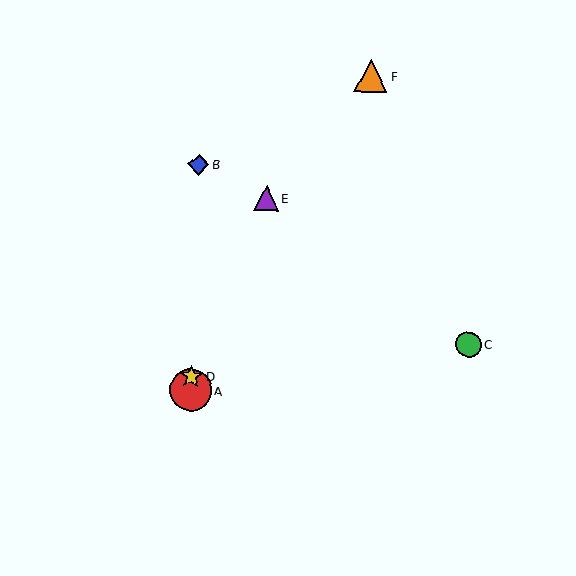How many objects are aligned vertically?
3 objects (A, B, D) are aligned vertically.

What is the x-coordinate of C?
Object C is at x≈469.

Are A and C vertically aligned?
No, A is at x≈190 and C is at x≈469.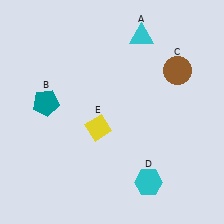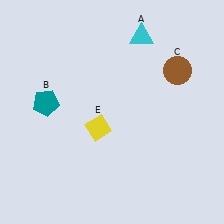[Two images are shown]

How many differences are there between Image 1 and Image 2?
There is 1 difference between the two images.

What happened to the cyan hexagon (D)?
The cyan hexagon (D) was removed in Image 2. It was in the bottom-right area of Image 1.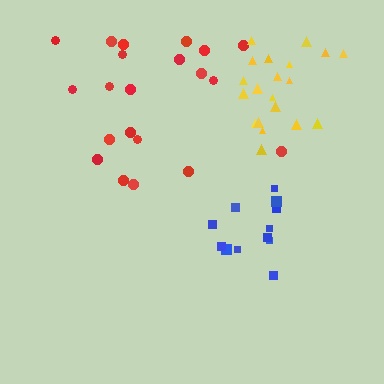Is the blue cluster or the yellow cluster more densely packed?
Yellow.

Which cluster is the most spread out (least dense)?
Red.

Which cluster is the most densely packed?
Yellow.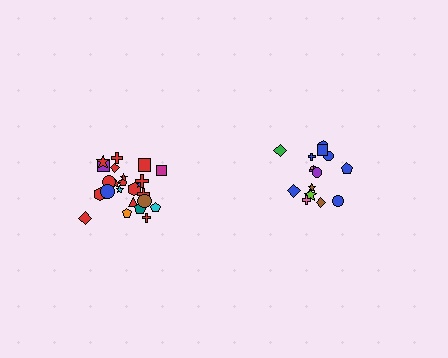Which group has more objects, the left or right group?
The left group.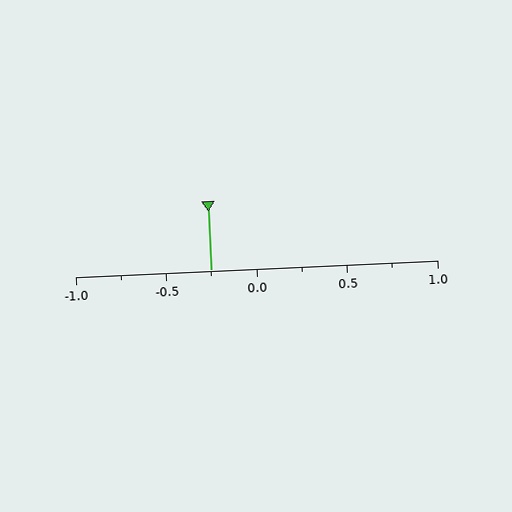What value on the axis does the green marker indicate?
The marker indicates approximately -0.25.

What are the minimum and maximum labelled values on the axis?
The axis runs from -1.0 to 1.0.